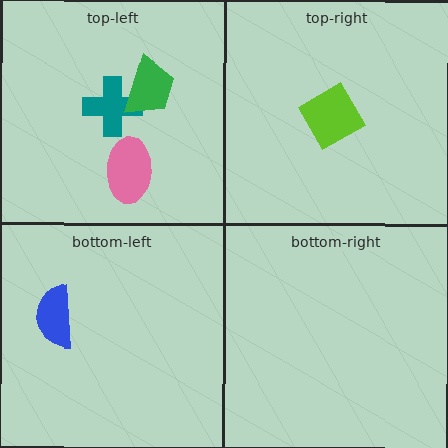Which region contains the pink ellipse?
The top-left region.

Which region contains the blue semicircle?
The bottom-left region.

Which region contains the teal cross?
The top-left region.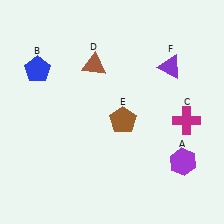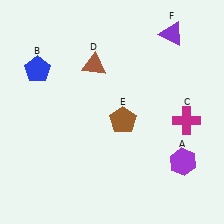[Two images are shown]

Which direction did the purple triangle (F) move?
The purple triangle (F) moved up.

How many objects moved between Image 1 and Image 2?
1 object moved between the two images.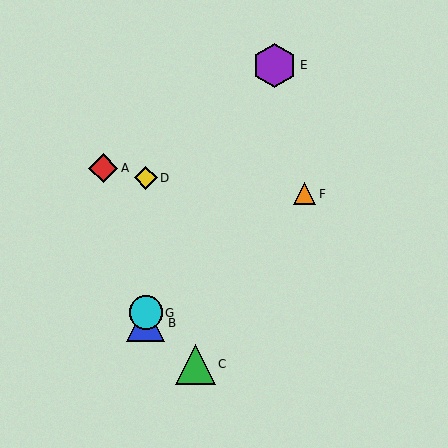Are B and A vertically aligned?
No, B is at x≈146 and A is at x≈103.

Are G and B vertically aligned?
Yes, both are at x≈146.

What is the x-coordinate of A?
Object A is at x≈103.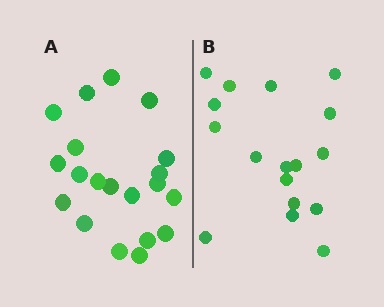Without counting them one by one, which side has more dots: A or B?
Region A (the left region) has more dots.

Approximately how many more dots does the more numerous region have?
Region A has just a few more — roughly 2 or 3 more dots than region B.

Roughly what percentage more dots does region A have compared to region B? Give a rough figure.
About 20% more.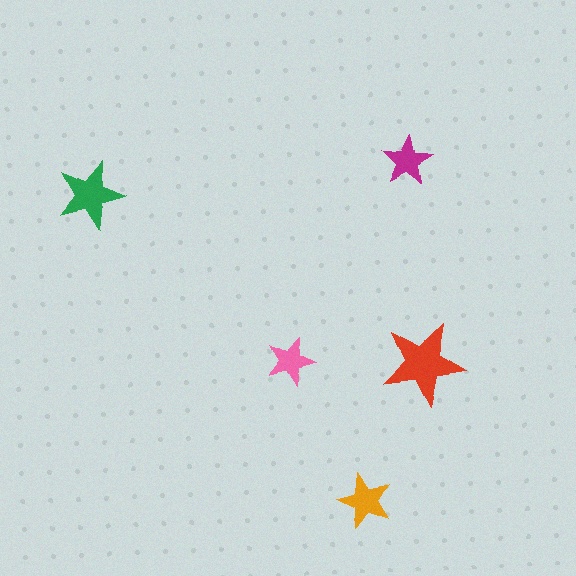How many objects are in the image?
There are 5 objects in the image.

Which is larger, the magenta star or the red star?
The red one.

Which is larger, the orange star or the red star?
The red one.